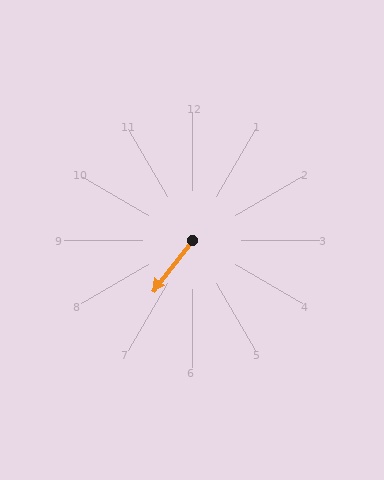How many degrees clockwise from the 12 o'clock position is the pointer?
Approximately 218 degrees.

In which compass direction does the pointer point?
Southwest.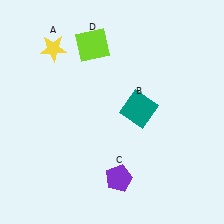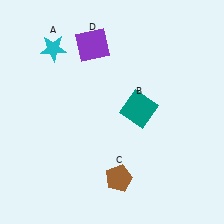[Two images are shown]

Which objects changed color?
A changed from yellow to cyan. C changed from purple to brown. D changed from lime to purple.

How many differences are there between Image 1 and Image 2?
There are 3 differences between the two images.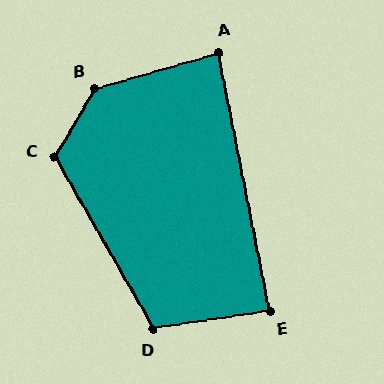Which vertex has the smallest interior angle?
A, at approximately 85 degrees.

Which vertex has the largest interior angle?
B, at approximately 136 degrees.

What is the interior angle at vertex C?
Approximately 119 degrees (obtuse).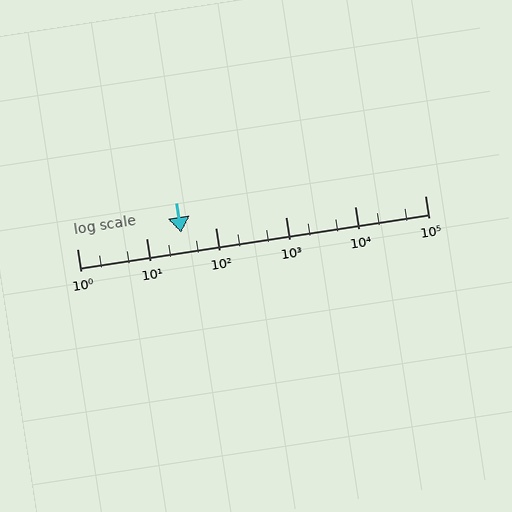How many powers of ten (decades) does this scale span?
The scale spans 5 decades, from 1 to 100000.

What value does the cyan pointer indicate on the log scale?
The pointer indicates approximately 32.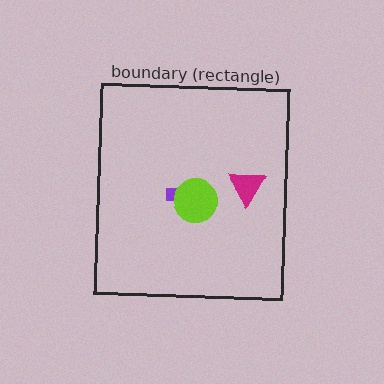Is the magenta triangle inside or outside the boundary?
Inside.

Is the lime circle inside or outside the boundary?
Inside.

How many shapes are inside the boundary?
4 inside, 0 outside.